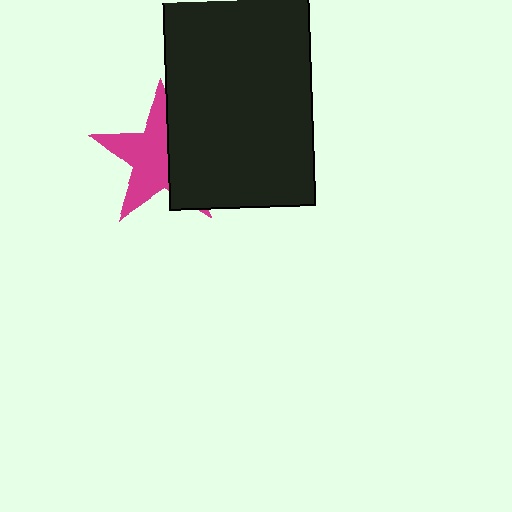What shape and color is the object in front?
The object in front is a black rectangle.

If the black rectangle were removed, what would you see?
You would see the complete magenta star.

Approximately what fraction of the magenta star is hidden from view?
Roughly 42% of the magenta star is hidden behind the black rectangle.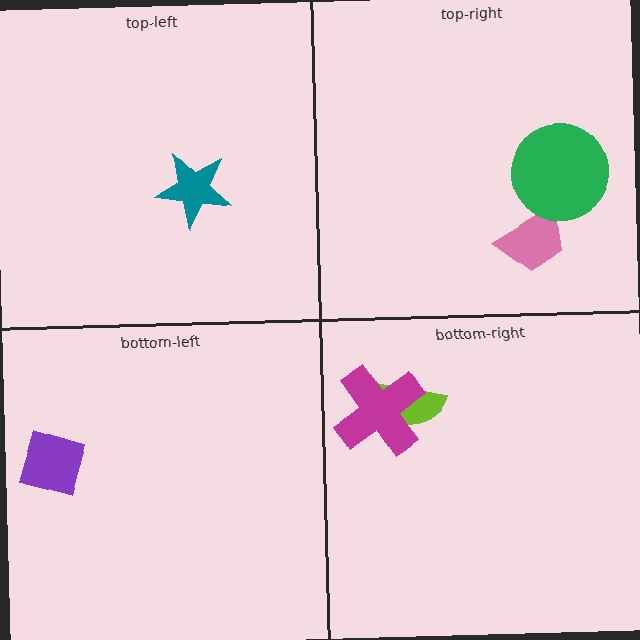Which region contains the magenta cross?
The bottom-right region.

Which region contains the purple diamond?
The bottom-left region.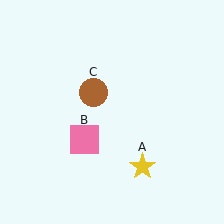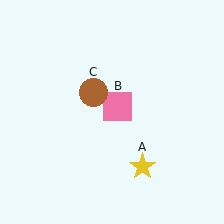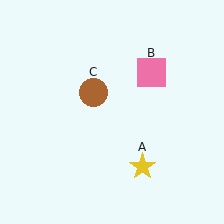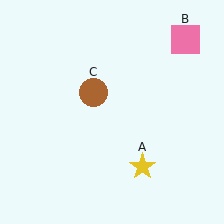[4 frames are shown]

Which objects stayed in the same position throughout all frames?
Yellow star (object A) and brown circle (object C) remained stationary.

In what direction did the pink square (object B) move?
The pink square (object B) moved up and to the right.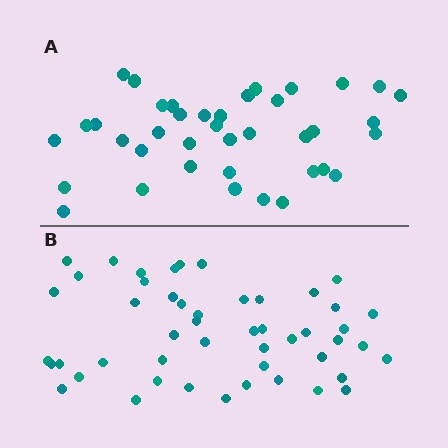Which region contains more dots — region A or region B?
Region B (the bottom region) has more dots.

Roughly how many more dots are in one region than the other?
Region B has roughly 10 or so more dots than region A.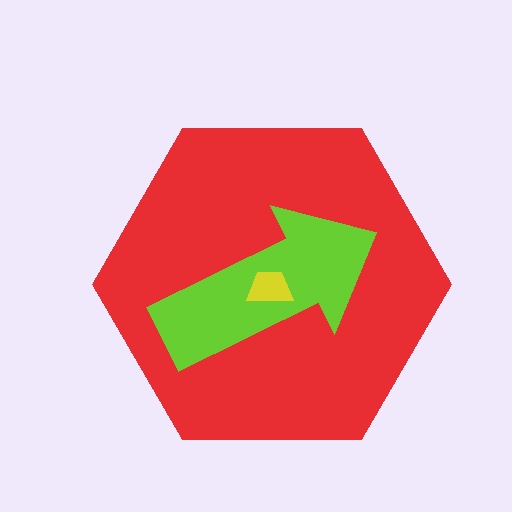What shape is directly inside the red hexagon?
The lime arrow.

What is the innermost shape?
The yellow trapezoid.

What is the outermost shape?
The red hexagon.